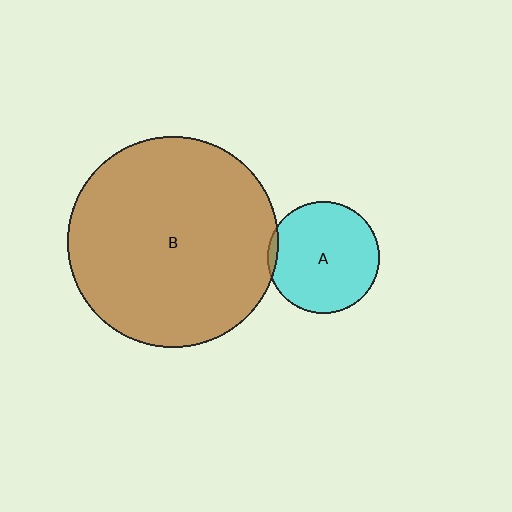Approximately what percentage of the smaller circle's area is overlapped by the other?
Approximately 5%.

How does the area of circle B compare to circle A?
Approximately 3.5 times.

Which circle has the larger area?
Circle B (brown).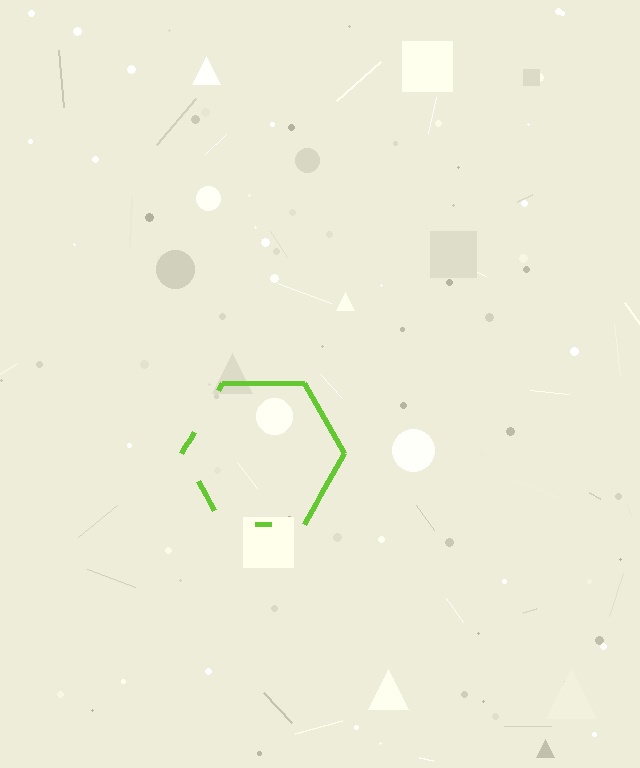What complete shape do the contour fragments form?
The contour fragments form a hexagon.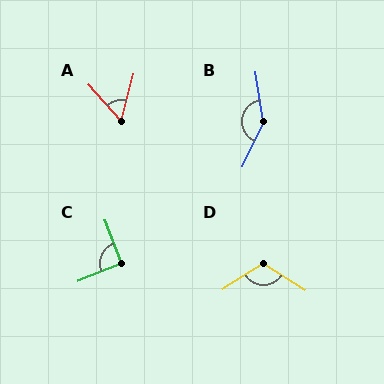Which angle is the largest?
B, at approximately 147 degrees.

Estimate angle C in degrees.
Approximately 91 degrees.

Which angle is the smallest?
A, at approximately 57 degrees.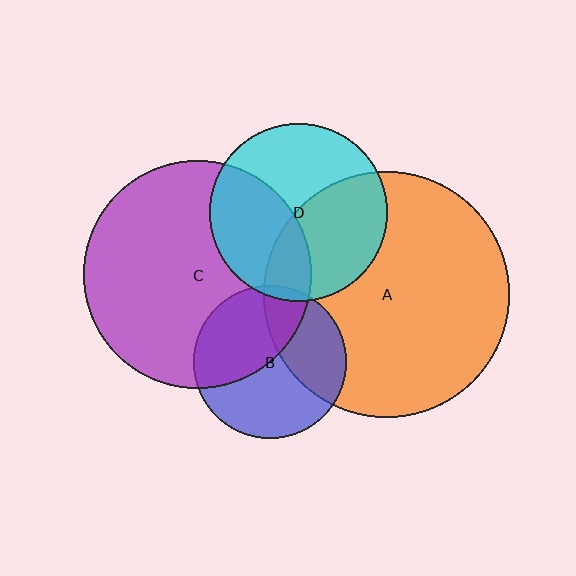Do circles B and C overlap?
Yes.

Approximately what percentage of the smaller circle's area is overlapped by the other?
Approximately 45%.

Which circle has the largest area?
Circle A (orange).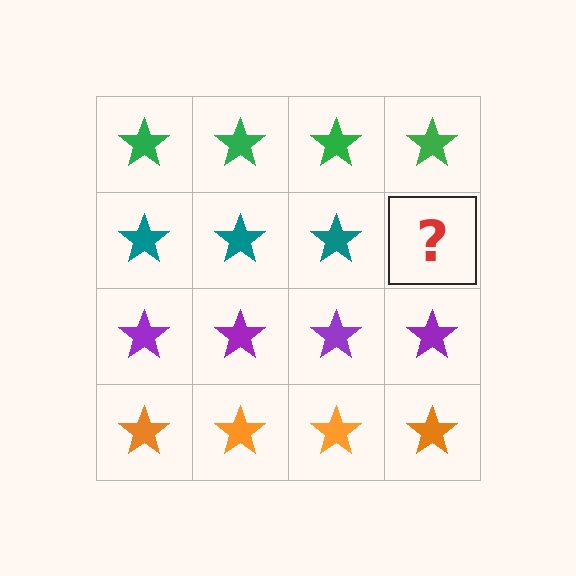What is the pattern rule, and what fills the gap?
The rule is that each row has a consistent color. The gap should be filled with a teal star.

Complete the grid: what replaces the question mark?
The question mark should be replaced with a teal star.